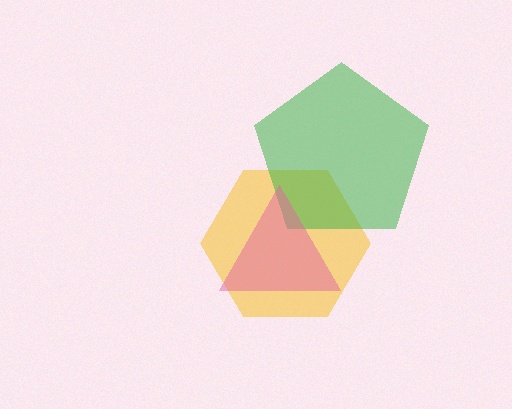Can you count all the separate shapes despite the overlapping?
Yes, there are 3 separate shapes.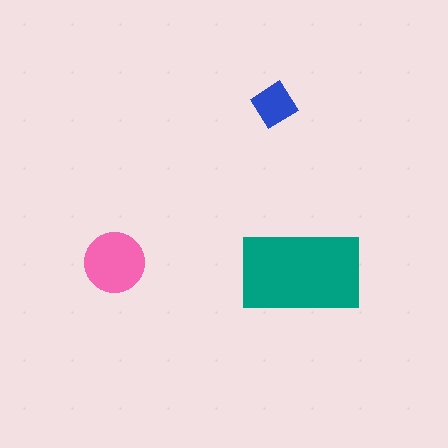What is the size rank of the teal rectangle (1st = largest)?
1st.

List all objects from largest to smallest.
The teal rectangle, the pink circle, the blue diamond.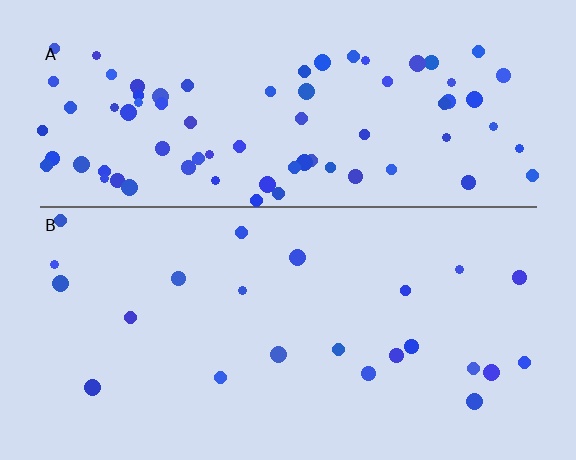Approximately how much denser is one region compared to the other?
Approximately 3.5× — region A over region B.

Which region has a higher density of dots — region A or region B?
A (the top).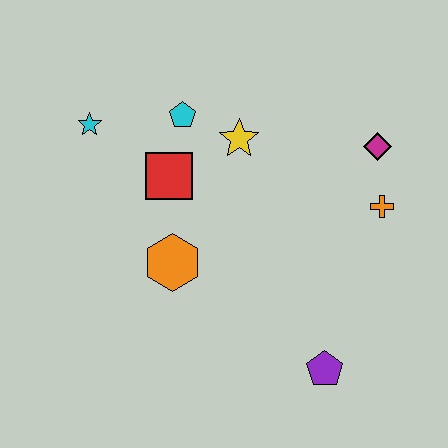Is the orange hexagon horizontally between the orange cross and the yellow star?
No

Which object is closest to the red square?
The cyan pentagon is closest to the red square.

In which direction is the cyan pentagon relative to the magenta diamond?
The cyan pentagon is to the left of the magenta diamond.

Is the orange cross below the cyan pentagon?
Yes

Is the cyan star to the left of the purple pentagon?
Yes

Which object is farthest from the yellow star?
The purple pentagon is farthest from the yellow star.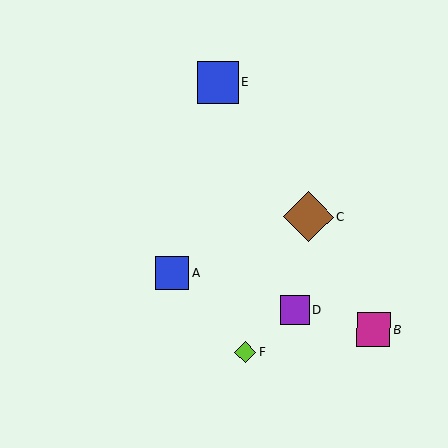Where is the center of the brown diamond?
The center of the brown diamond is at (308, 217).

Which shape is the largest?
The brown diamond (labeled C) is the largest.